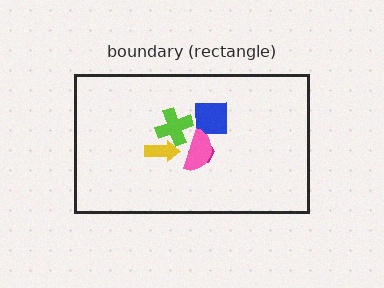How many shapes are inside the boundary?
5 inside, 0 outside.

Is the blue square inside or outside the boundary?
Inside.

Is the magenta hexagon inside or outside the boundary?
Inside.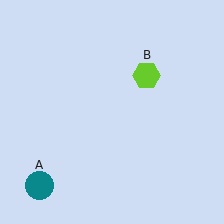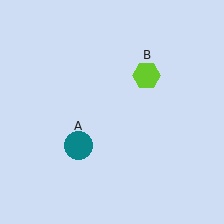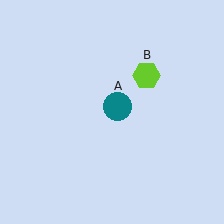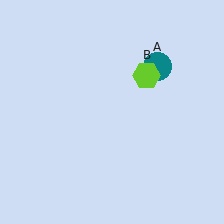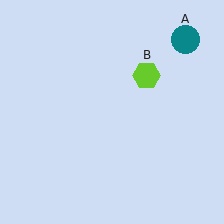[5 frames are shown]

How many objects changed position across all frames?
1 object changed position: teal circle (object A).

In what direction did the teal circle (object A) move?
The teal circle (object A) moved up and to the right.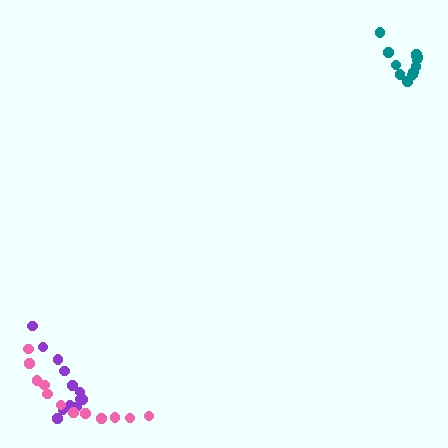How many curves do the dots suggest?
There are 3 distinct paths.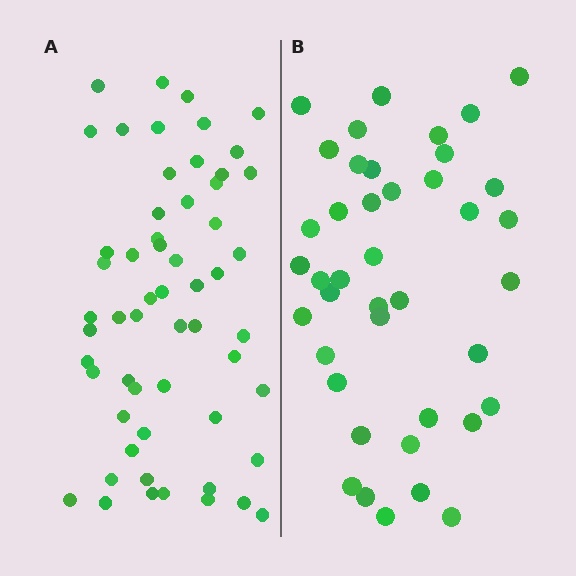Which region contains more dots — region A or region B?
Region A (the left region) has more dots.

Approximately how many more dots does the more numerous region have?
Region A has approximately 15 more dots than region B.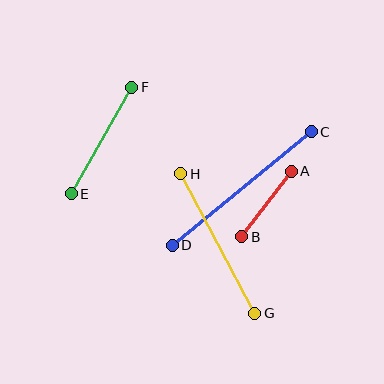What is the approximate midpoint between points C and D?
The midpoint is at approximately (242, 189) pixels.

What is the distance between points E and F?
The distance is approximately 123 pixels.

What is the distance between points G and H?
The distance is approximately 158 pixels.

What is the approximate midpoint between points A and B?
The midpoint is at approximately (266, 204) pixels.